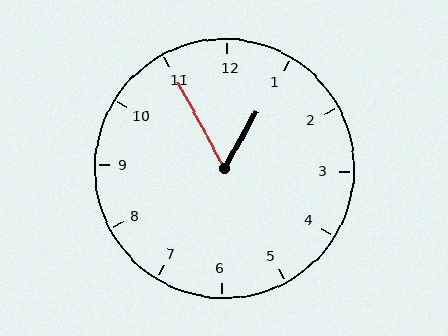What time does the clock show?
12:55.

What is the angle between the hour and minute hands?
Approximately 58 degrees.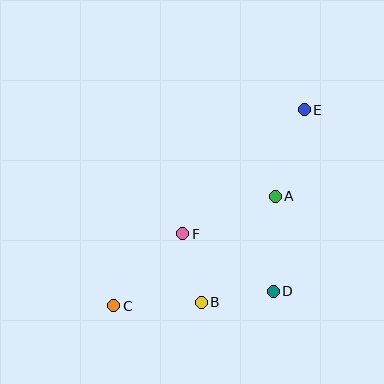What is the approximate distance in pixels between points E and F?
The distance between E and F is approximately 173 pixels.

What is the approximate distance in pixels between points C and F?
The distance between C and F is approximately 100 pixels.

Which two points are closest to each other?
Points B and F are closest to each other.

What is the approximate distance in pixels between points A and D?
The distance between A and D is approximately 95 pixels.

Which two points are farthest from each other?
Points C and E are farthest from each other.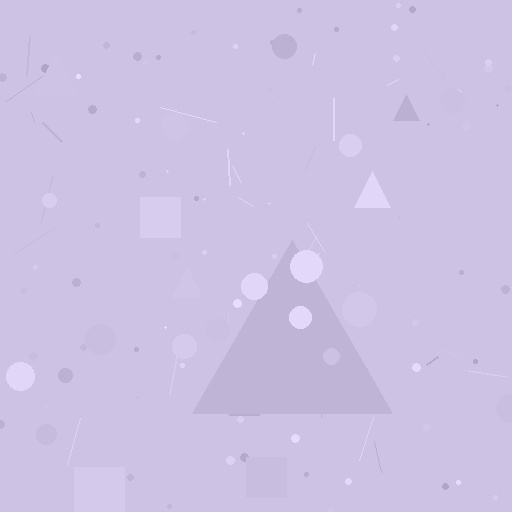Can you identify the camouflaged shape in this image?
The camouflaged shape is a triangle.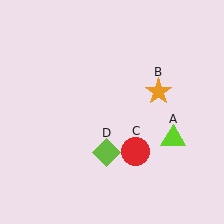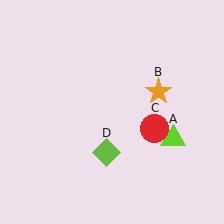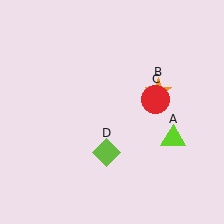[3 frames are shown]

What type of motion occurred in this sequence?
The red circle (object C) rotated counterclockwise around the center of the scene.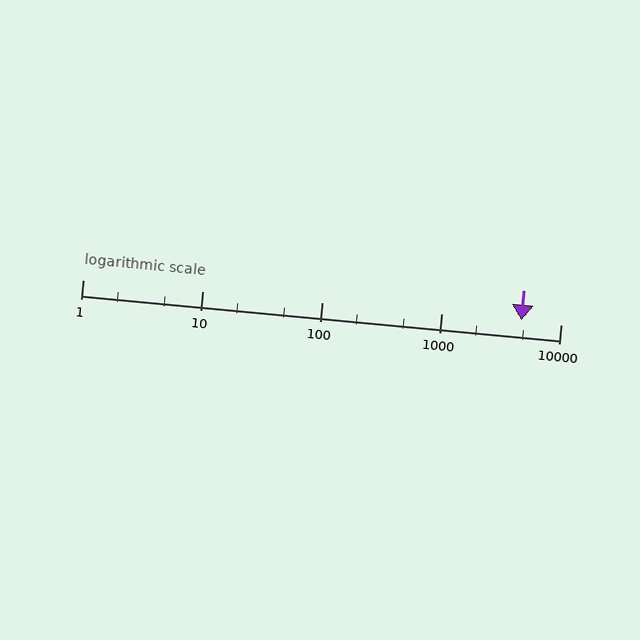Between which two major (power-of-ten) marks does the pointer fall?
The pointer is between 1000 and 10000.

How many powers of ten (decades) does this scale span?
The scale spans 4 decades, from 1 to 10000.